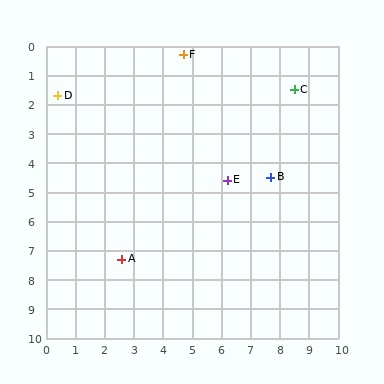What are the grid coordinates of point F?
Point F is at approximately (4.7, 0.3).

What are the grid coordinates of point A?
Point A is at approximately (2.6, 7.3).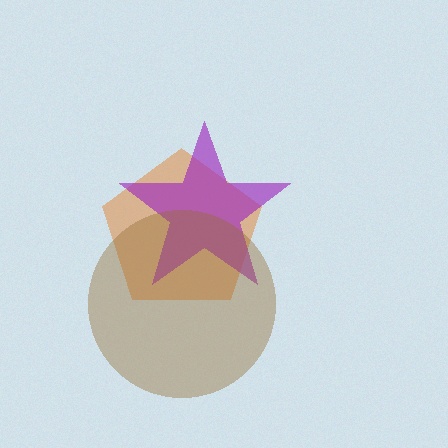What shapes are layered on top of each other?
The layered shapes are: an orange pentagon, a purple star, a brown circle.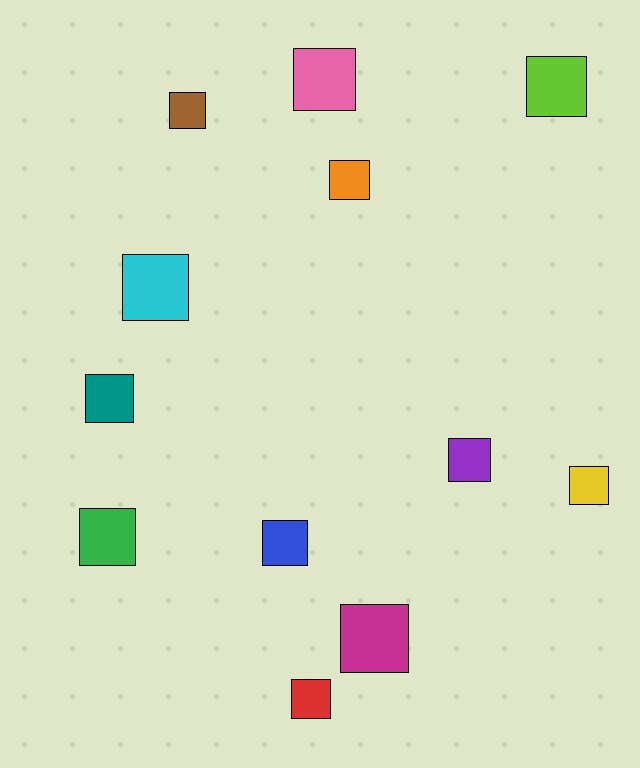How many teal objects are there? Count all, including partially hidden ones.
There is 1 teal object.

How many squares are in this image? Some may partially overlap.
There are 12 squares.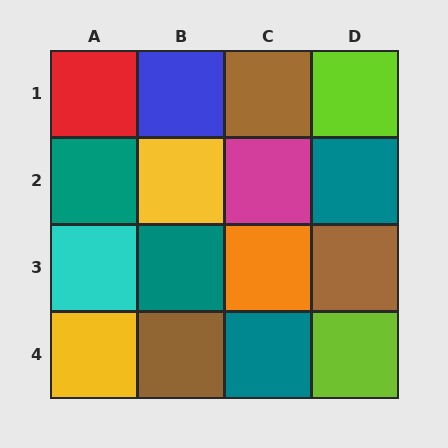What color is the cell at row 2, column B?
Yellow.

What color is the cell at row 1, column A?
Red.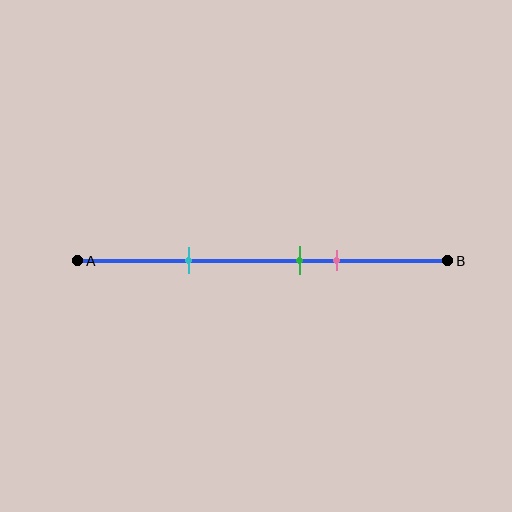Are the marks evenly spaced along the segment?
No, the marks are not evenly spaced.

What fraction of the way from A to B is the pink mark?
The pink mark is approximately 70% (0.7) of the way from A to B.